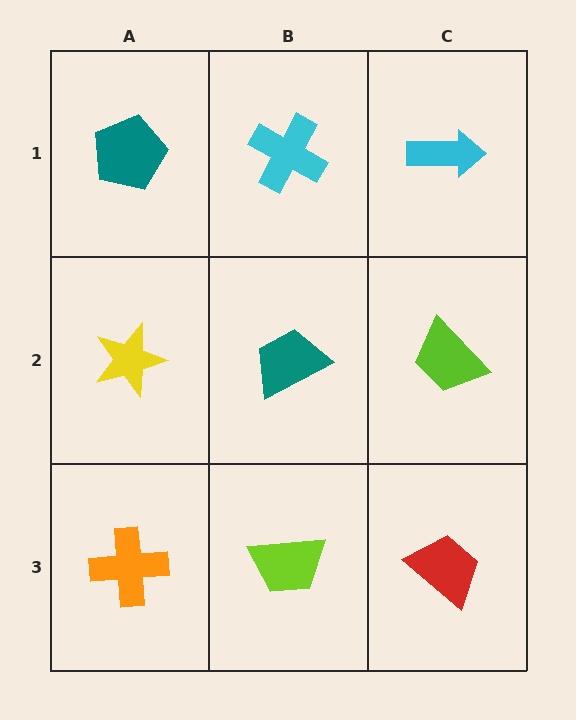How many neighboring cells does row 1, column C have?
2.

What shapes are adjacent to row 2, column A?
A teal pentagon (row 1, column A), an orange cross (row 3, column A), a teal trapezoid (row 2, column B).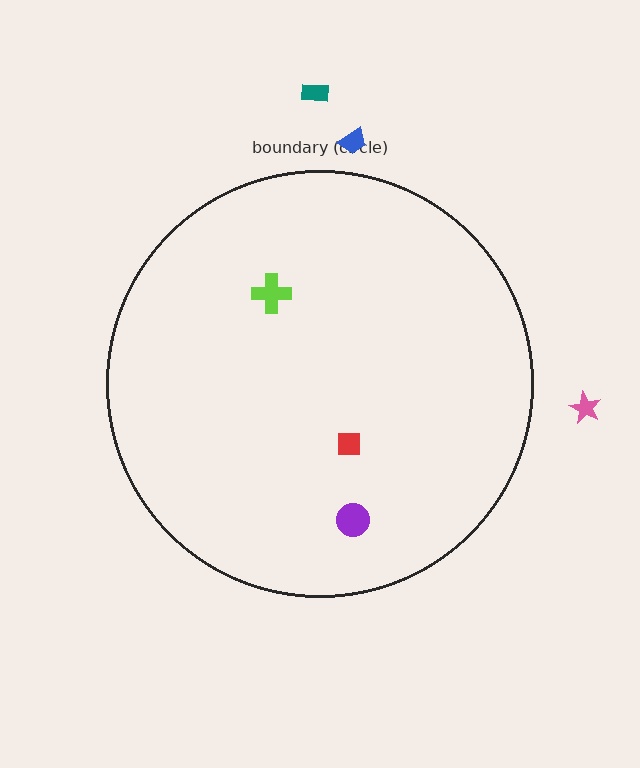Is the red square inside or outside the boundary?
Inside.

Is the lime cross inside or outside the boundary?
Inside.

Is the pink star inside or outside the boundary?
Outside.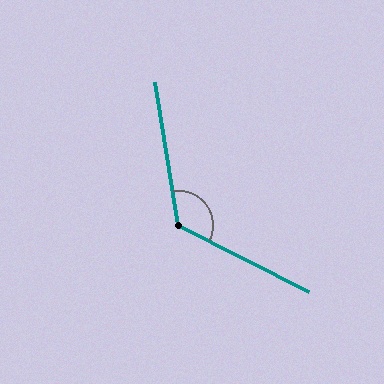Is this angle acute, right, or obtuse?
It is obtuse.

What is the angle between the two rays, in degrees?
Approximately 126 degrees.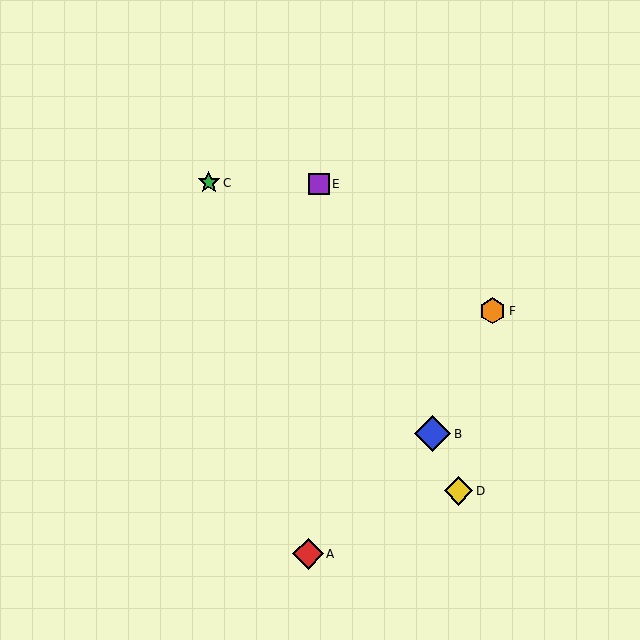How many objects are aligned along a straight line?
3 objects (B, D, E) are aligned along a straight line.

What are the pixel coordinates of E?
Object E is at (319, 184).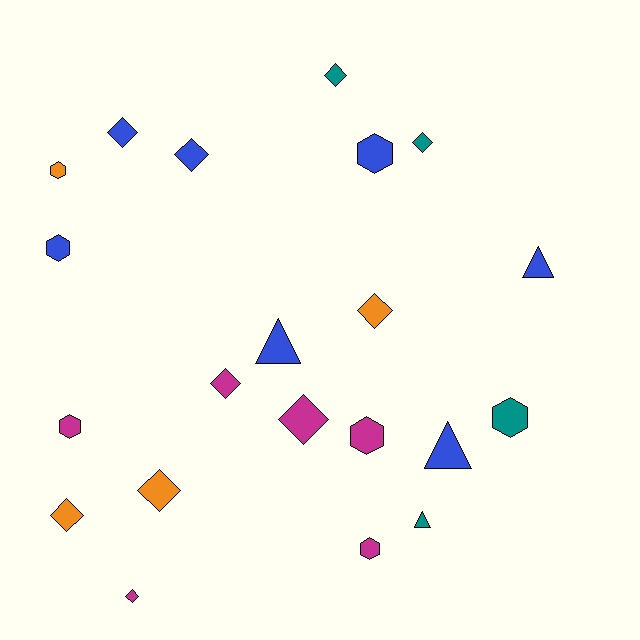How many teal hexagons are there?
There is 1 teal hexagon.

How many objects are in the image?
There are 21 objects.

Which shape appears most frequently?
Diamond, with 10 objects.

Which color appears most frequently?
Blue, with 7 objects.